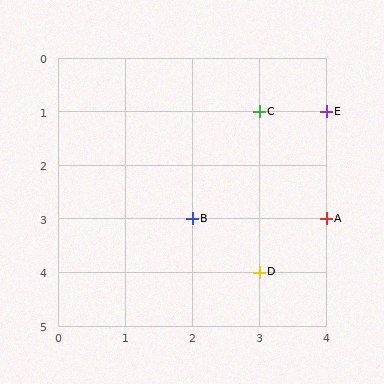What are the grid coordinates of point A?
Point A is at grid coordinates (4, 3).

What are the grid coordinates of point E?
Point E is at grid coordinates (4, 1).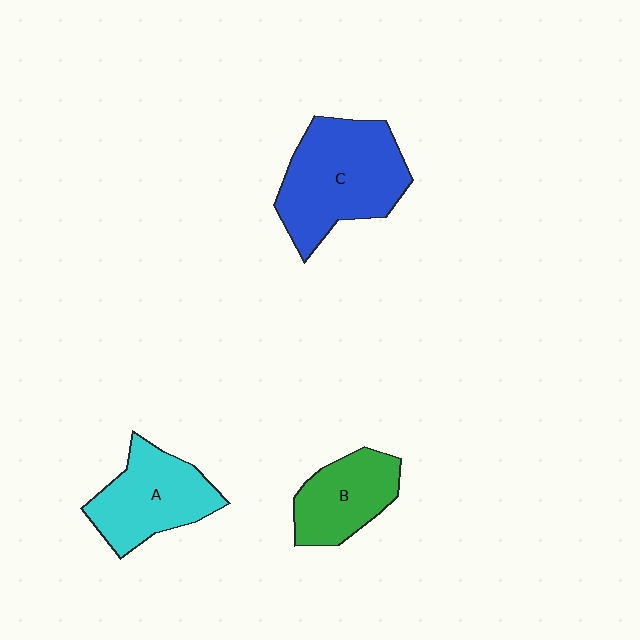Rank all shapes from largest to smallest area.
From largest to smallest: C (blue), A (cyan), B (green).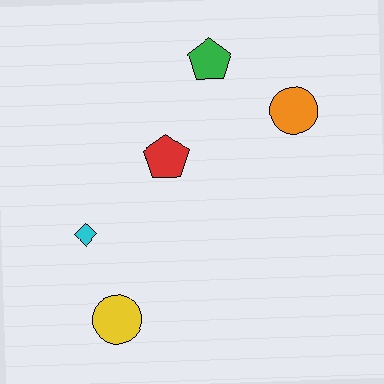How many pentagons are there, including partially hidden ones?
There are 2 pentagons.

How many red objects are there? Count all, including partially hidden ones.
There is 1 red object.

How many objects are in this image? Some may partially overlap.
There are 5 objects.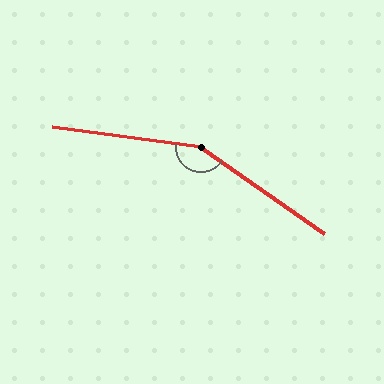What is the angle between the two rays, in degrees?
Approximately 153 degrees.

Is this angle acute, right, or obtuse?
It is obtuse.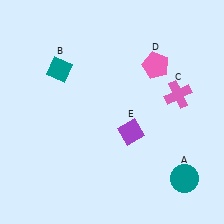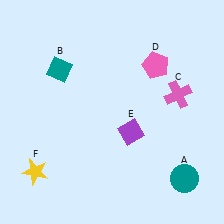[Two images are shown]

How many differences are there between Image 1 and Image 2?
There is 1 difference between the two images.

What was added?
A yellow star (F) was added in Image 2.